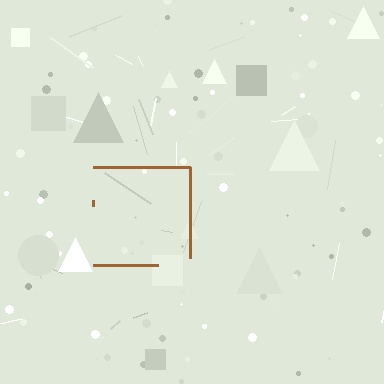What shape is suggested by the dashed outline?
The dashed outline suggests a square.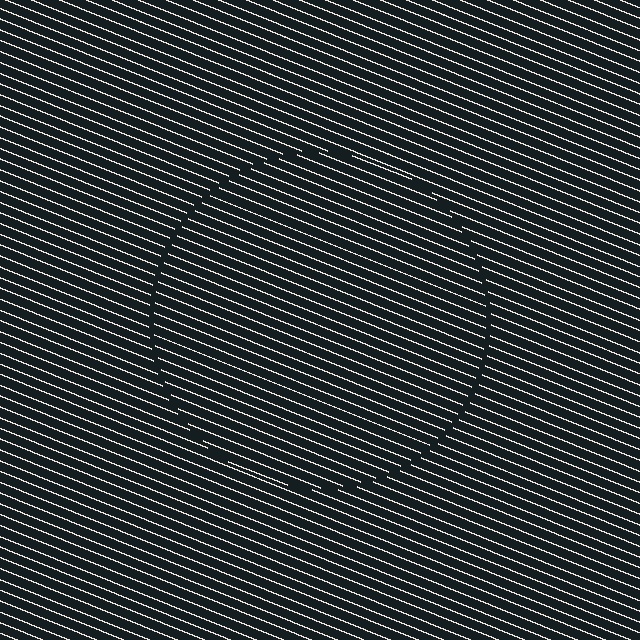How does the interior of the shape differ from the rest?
The interior of the shape contains the same grating, shifted by half a period — the contour is defined by the phase discontinuity where line-ends from the inner and outer gratings abut.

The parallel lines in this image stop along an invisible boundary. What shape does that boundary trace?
An illusory circle. The interior of the shape contains the same grating, shifted by half a period — the contour is defined by the phase discontinuity where line-ends from the inner and outer gratings abut.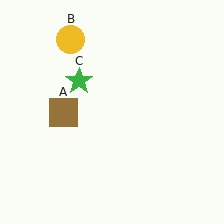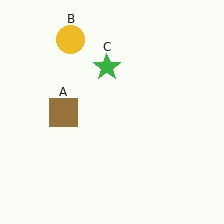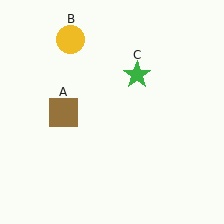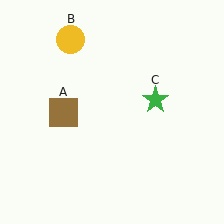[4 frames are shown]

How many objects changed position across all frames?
1 object changed position: green star (object C).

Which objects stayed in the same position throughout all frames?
Brown square (object A) and yellow circle (object B) remained stationary.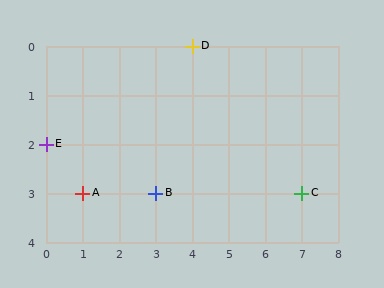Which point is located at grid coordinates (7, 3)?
Point C is at (7, 3).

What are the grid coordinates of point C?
Point C is at grid coordinates (7, 3).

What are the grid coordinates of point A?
Point A is at grid coordinates (1, 3).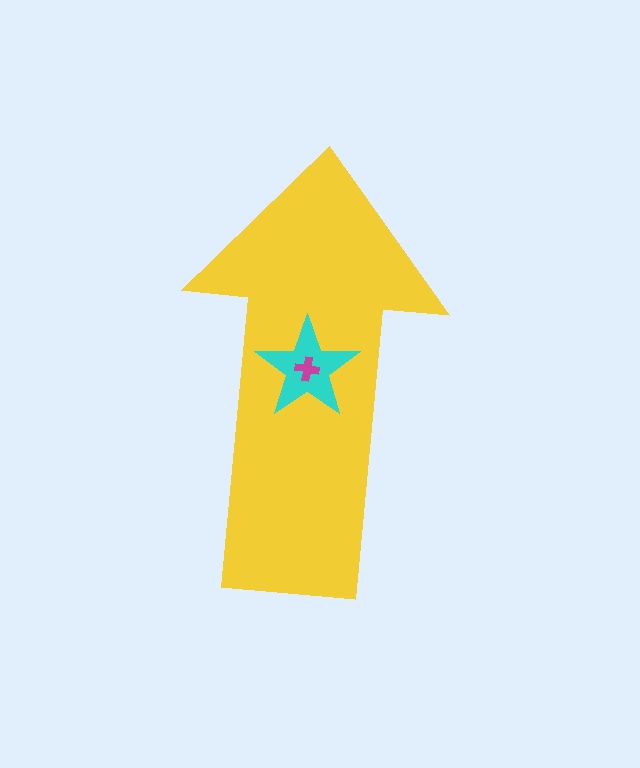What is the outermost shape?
The yellow arrow.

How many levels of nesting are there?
3.